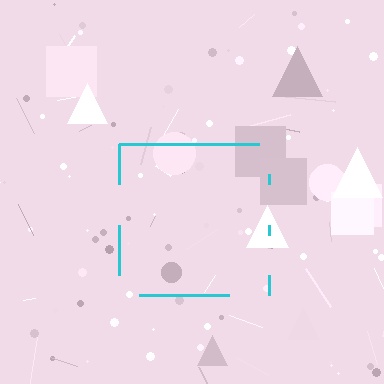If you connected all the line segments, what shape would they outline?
They would outline a square.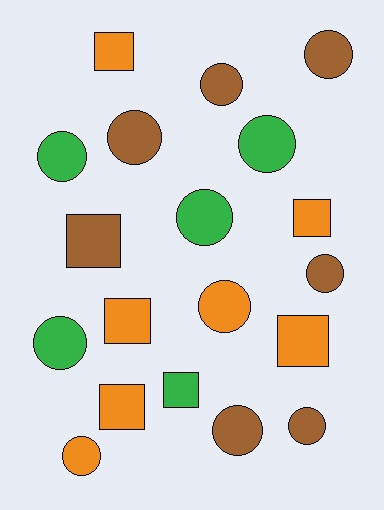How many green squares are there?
There is 1 green square.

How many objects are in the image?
There are 19 objects.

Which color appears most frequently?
Brown, with 7 objects.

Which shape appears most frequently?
Circle, with 12 objects.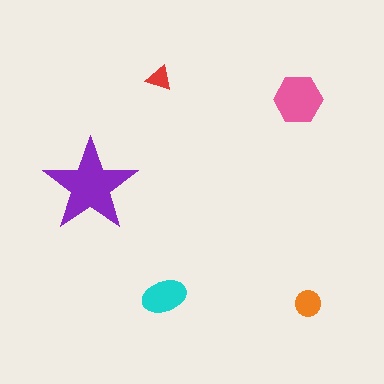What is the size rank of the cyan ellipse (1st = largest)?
3rd.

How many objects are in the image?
There are 5 objects in the image.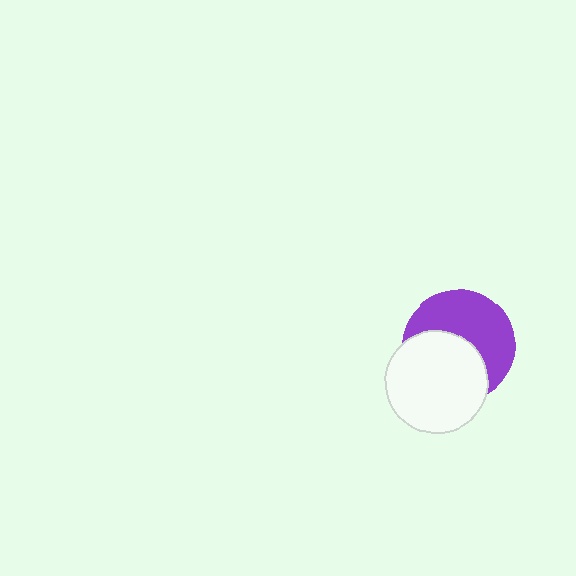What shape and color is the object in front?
The object in front is a white circle.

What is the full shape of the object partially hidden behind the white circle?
The partially hidden object is a purple circle.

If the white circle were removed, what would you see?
You would see the complete purple circle.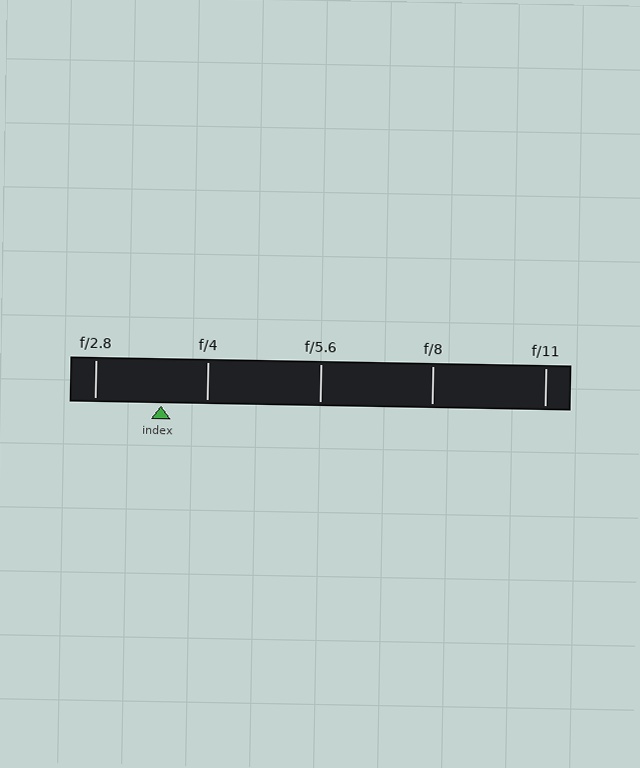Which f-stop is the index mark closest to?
The index mark is closest to f/4.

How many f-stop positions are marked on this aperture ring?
There are 5 f-stop positions marked.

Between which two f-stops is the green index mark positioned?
The index mark is between f/2.8 and f/4.